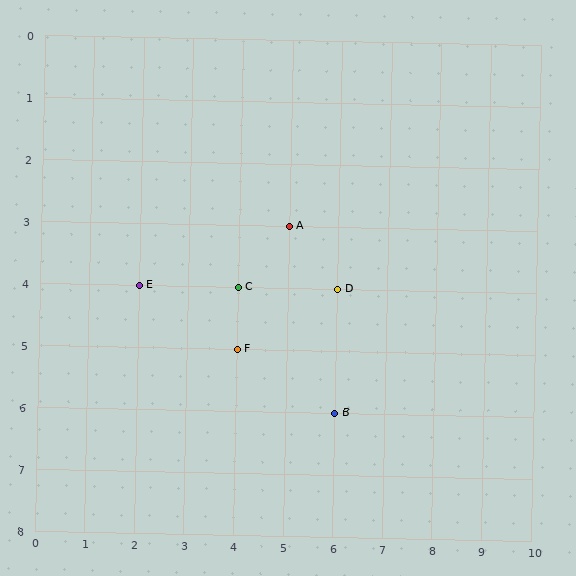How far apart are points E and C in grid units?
Points E and C are 2 columns apart.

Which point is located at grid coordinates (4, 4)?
Point C is at (4, 4).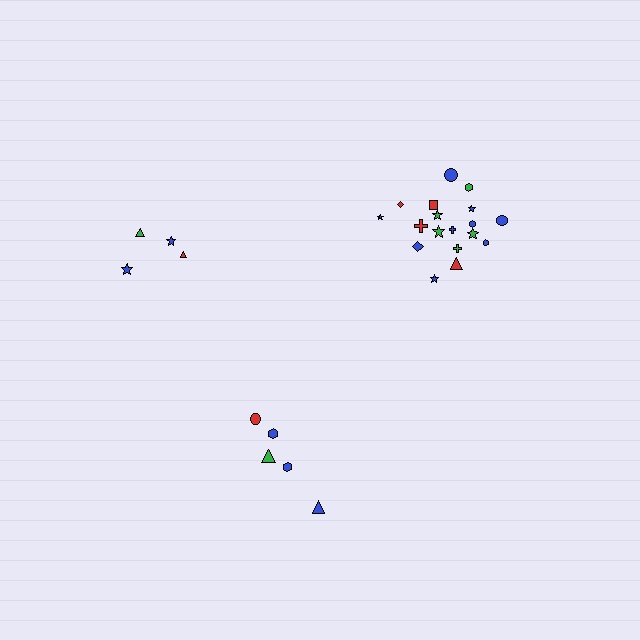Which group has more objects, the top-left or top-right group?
The top-right group.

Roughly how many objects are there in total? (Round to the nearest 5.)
Roughly 25 objects in total.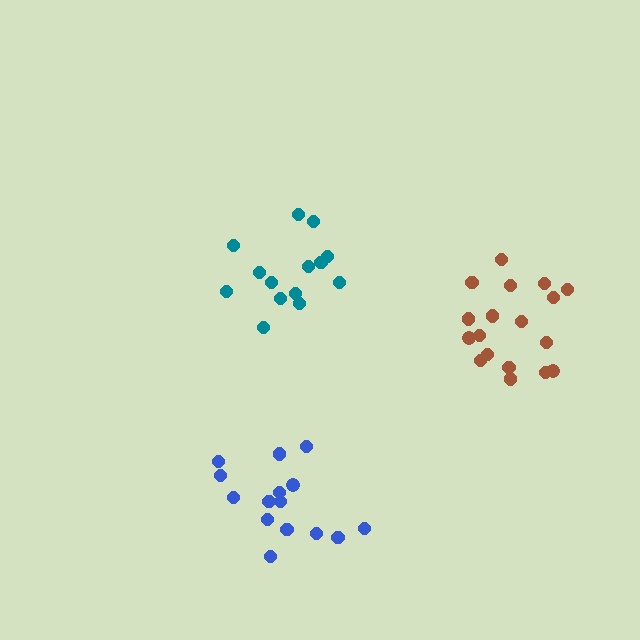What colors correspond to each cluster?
The clusters are colored: blue, brown, teal.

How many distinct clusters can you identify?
There are 3 distinct clusters.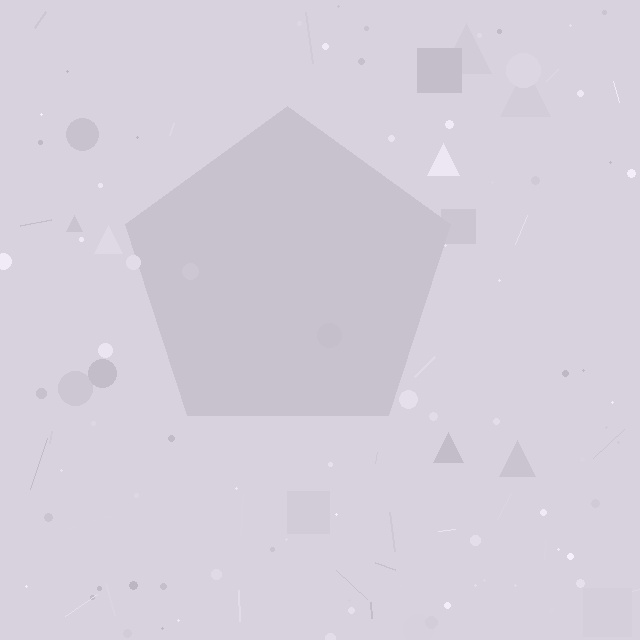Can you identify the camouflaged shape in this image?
The camouflaged shape is a pentagon.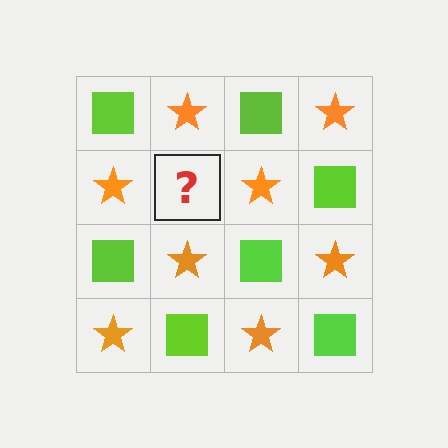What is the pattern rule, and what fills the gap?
The rule is that it alternates lime square and orange star in a checkerboard pattern. The gap should be filled with a lime square.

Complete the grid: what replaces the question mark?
The question mark should be replaced with a lime square.